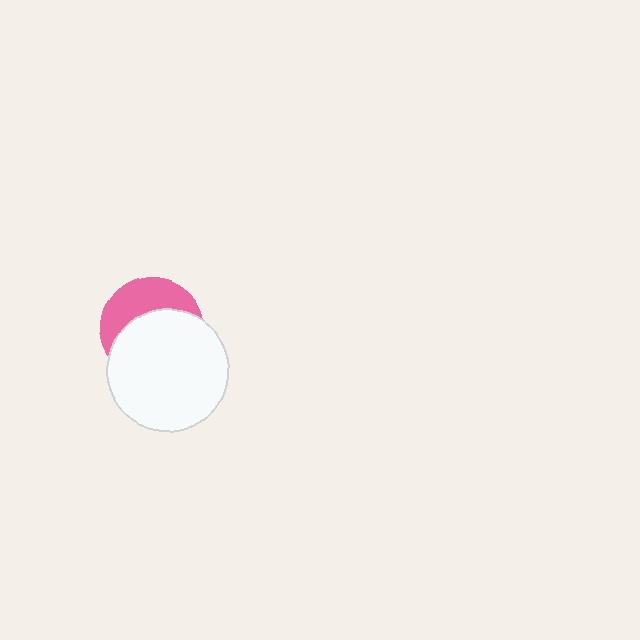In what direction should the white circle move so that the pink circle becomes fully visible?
The white circle should move down. That is the shortest direction to clear the overlap and leave the pink circle fully visible.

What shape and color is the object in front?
The object in front is a white circle.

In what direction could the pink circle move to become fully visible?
The pink circle could move up. That would shift it out from behind the white circle entirely.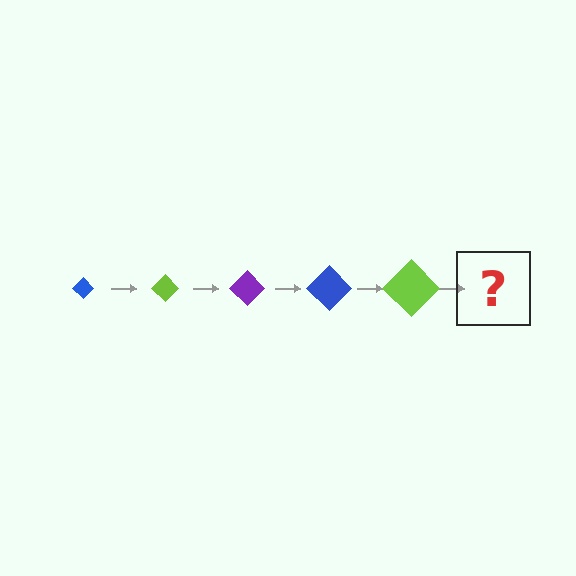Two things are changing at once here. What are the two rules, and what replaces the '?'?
The two rules are that the diamond grows larger each step and the color cycles through blue, lime, and purple. The '?' should be a purple diamond, larger than the previous one.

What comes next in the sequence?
The next element should be a purple diamond, larger than the previous one.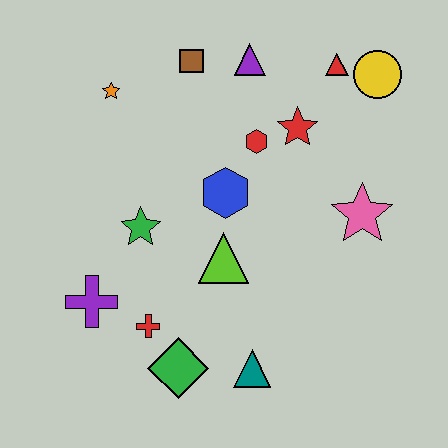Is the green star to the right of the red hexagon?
No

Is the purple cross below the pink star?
Yes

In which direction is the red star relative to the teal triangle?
The red star is above the teal triangle.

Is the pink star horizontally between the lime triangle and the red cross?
No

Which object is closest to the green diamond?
The red cross is closest to the green diamond.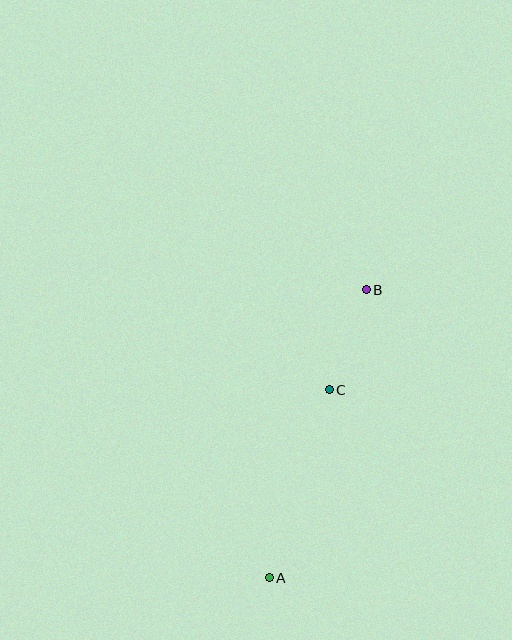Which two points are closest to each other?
Points B and C are closest to each other.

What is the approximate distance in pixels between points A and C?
The distance between A and C is approximately 197 pixels.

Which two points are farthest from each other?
Points A and B are farthest from each other.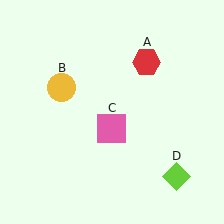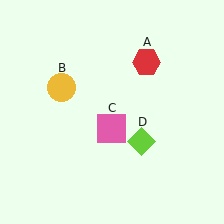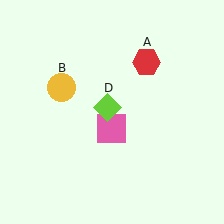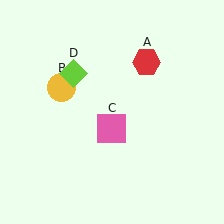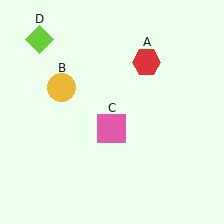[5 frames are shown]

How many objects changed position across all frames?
1 object changed position: lime diamond (object D).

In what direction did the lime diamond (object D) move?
The lime diamond (object D) moved up and to the left.